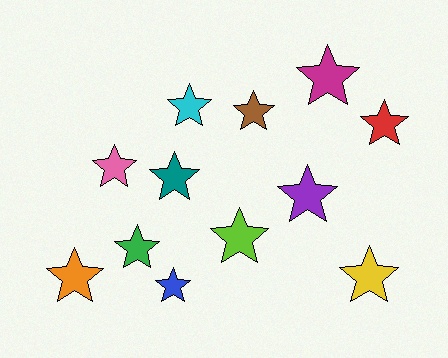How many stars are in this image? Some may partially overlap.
There are 12 stars.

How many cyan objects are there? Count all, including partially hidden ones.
There is 1 cyan object.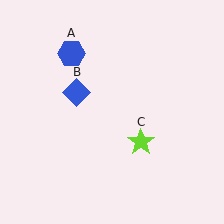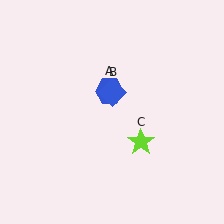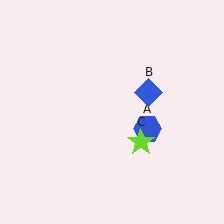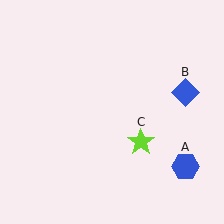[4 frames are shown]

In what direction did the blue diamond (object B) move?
The blue diamond (object B) moved right.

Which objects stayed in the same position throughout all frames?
Lime star (object C) remained stationary.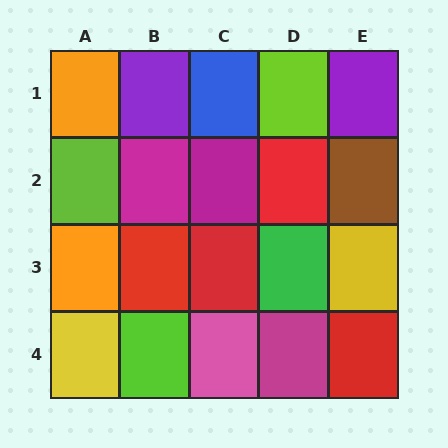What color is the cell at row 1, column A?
Orange.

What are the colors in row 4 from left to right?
Yellow, lime, pink, magenta, red.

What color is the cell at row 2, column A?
Lime.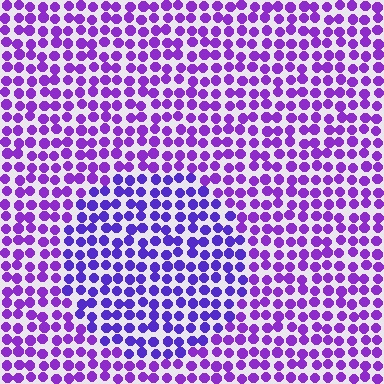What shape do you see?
I see a circle.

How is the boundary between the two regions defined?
The boundary is defined purely by a slight shift in hue (about 22 degrees). Spacing, size, and orientation are identical on both sides.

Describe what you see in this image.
The image is filled with small purple elements in a uniform arrangement. A circle-shaped region is visible where the elements are tinted to a slightly different hue, forming a subtle color boundary.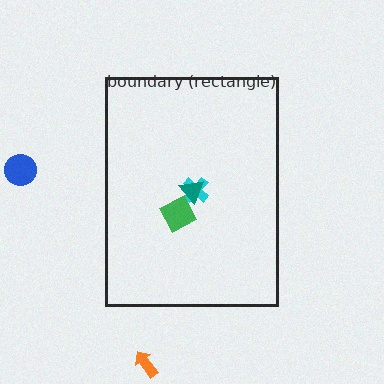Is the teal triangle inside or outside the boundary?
Inside.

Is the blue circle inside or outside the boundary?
Outside.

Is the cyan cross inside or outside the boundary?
Inside.